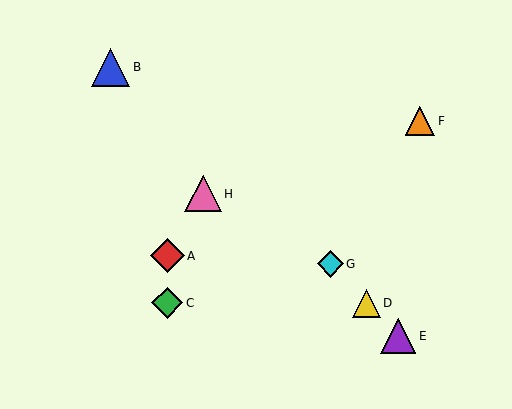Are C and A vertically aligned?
Yes, both are at x≈167.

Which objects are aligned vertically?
Objects A, C are aligned vertically.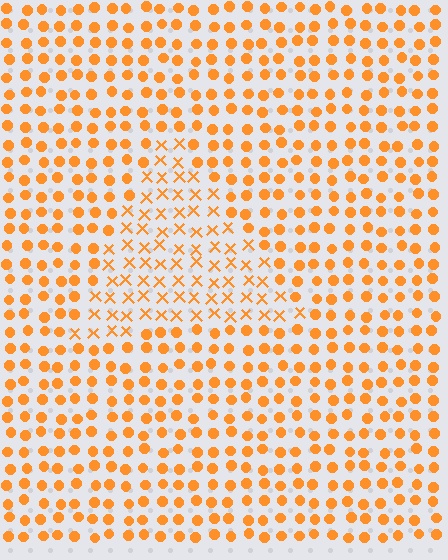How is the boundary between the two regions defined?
The boundary is defined by a change in element shape: X marks inside vs. circles outside. All elements share the same color and spacing.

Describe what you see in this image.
The image is filled with small orange elements arranged in a uniform grid. A triangle-shaped region contains X marks, while the surrounding area contains circles. The boundary is defined purely by the change in element shape.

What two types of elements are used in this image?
The image uses X marks inside the triangle region and circles outside it.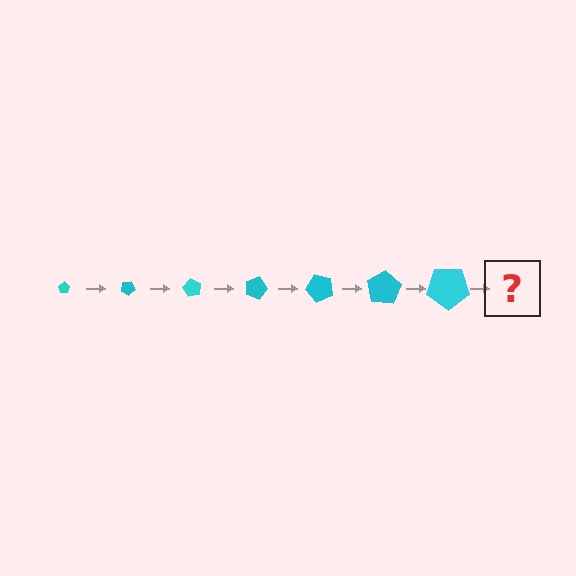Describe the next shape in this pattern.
It should be a pentagon, larger than the previous one and rotated 210 degrees from the start.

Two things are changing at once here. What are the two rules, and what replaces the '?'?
The two rules are that the pentagon grows larger each step and it rotates 30 degrees each step. The '?' should be a pentagon, larger than the previous one and rotated 210 degrees from the start.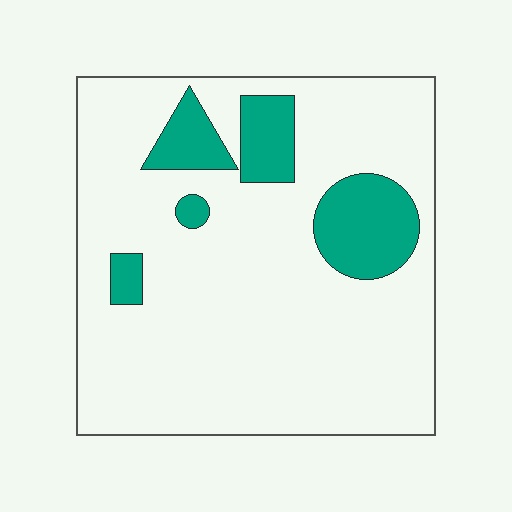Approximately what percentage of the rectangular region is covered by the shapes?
Approximately 15%.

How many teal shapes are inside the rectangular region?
5.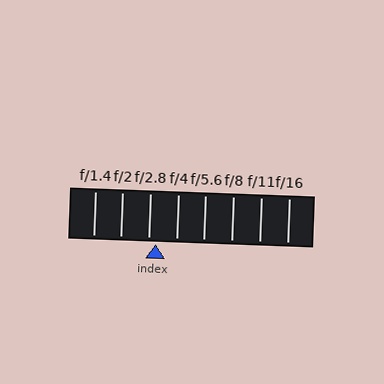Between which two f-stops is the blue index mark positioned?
The index mark is between f/2.8 and f/4.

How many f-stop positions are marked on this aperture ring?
There are 8 f-stop positions marked.